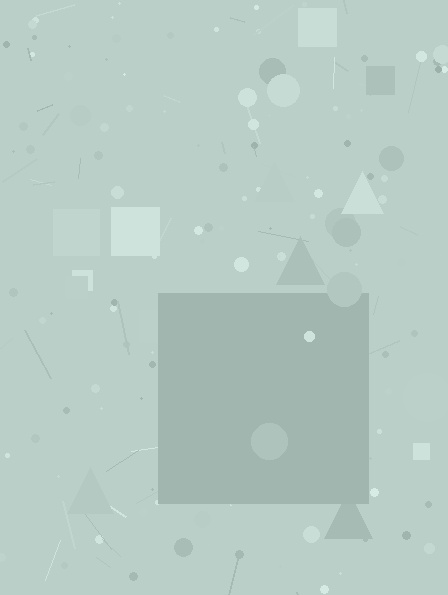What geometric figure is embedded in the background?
A square is embedded in the background.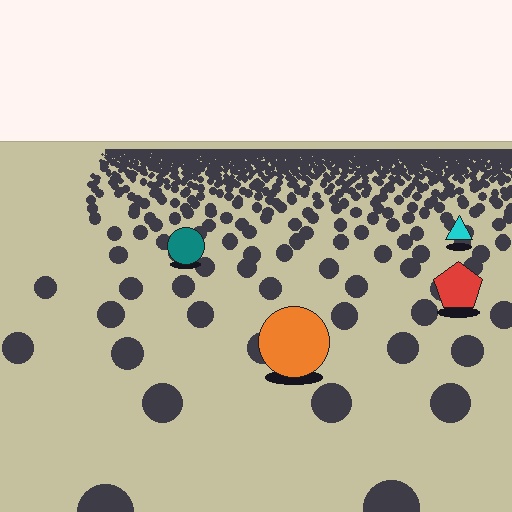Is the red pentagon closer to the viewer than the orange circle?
No. The orange circle is closer — you can tell from the texture gradient: the ground texture is coarser near it.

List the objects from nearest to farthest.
From nearest to farthest: the orange circle, the red pentagon, the teal circle, the cyan triangle.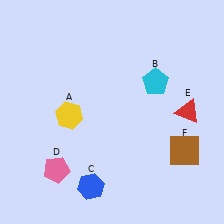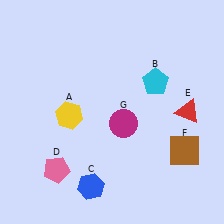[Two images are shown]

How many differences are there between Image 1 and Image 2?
There is 1 difference between the two images.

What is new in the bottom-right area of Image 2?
A magenta circle (G) was added in the bottom-right area of Image 2.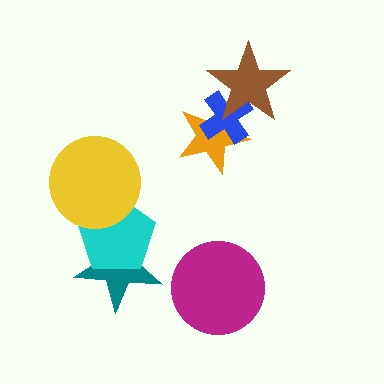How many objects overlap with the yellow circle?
1 object overlaps with the yellow circle.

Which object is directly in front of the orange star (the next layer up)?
The blue cross is directly in front of the orange star.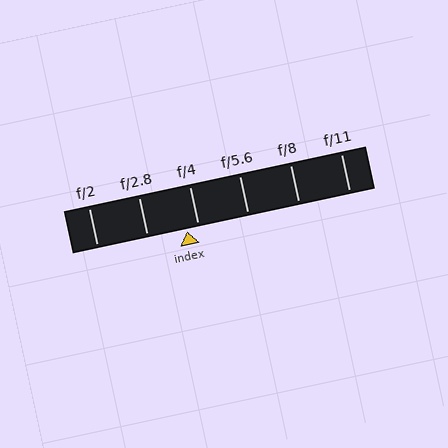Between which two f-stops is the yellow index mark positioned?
The index mark is between f/2.8 and f/4.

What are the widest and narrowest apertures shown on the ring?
The widest aperture shown is f/2 and the narrowest is f/11.